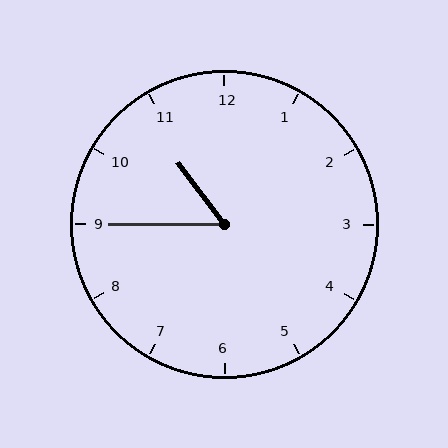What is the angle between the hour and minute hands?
Approximately 52 degrees.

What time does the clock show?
10:45.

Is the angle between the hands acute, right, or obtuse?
It is acute.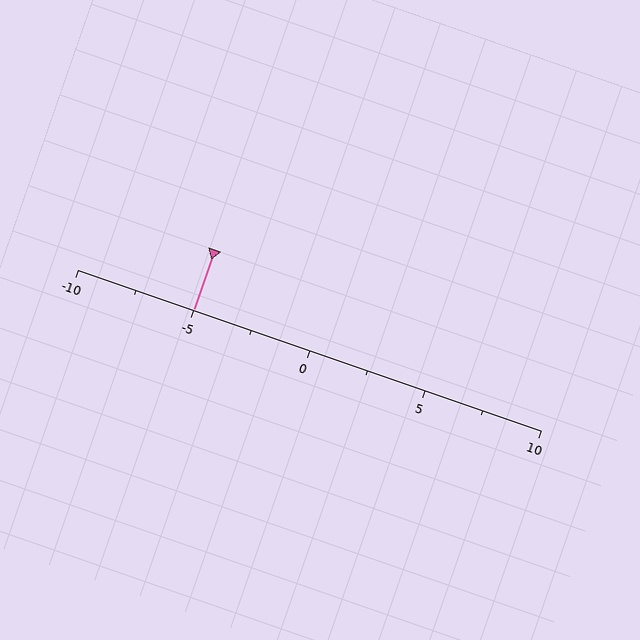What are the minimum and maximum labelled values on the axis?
The axis runs from -10 to 10.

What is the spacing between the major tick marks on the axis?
The major ticks are spaced 5 apart.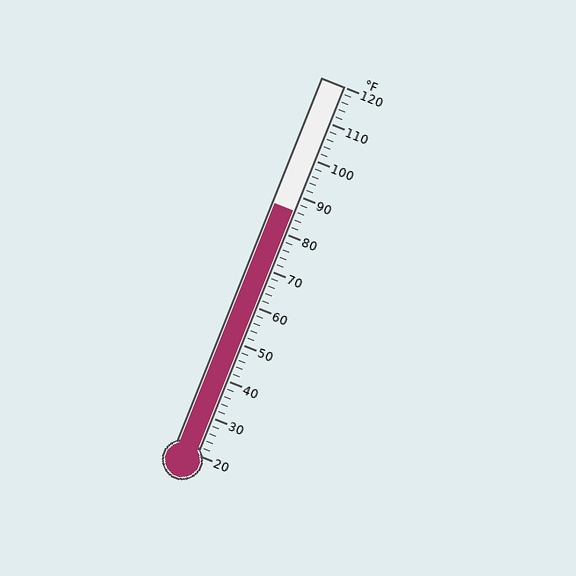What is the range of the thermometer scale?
The thermometer scale ranges from 20°F to 120°F.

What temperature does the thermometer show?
The thermometer shows approximately 86°F.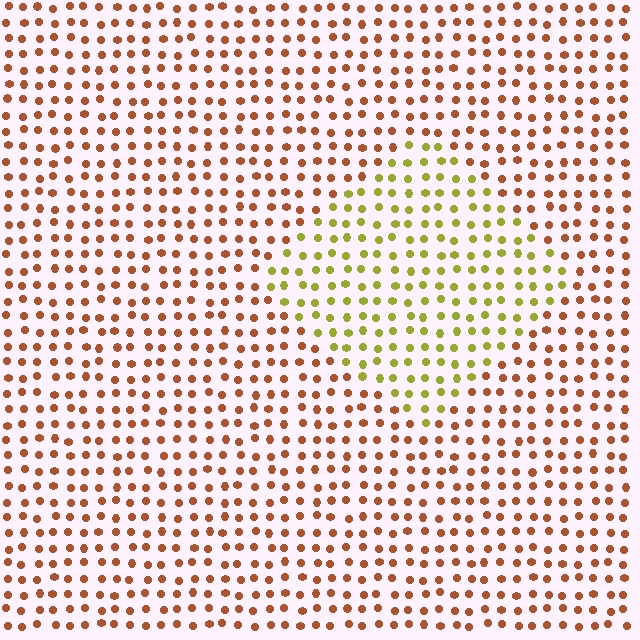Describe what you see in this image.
The image is filled with small brown elements in a uniform arrangement. A diamond-shaped region is visible where the elements are tinted to a slightly different hue, forming a subtle color boundary.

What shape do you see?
I see a diamond.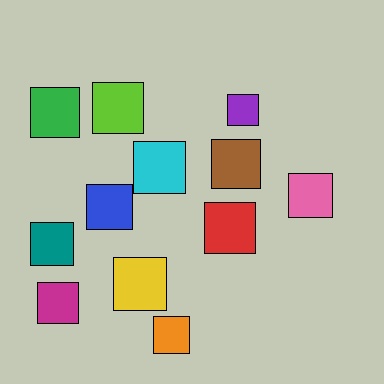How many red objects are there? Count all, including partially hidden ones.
There is 1 red object.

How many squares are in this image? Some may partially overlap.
There are 12 squares.